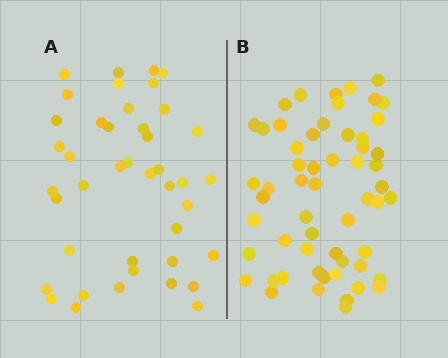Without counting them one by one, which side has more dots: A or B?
Region B (the right region) has more dots.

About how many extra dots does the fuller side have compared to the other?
Region B has approximately 15 more dots than region A.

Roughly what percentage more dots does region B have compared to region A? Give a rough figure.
About 35% more.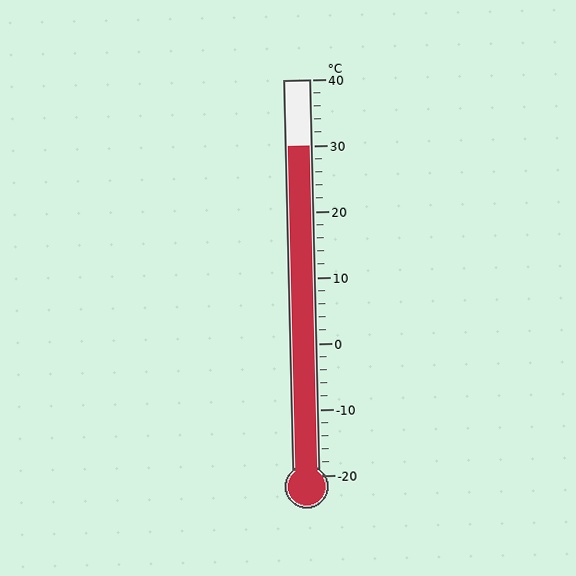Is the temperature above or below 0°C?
The temperature is above 0°C.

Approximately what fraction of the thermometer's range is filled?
The thermometer is filled to approximately 85% of its range.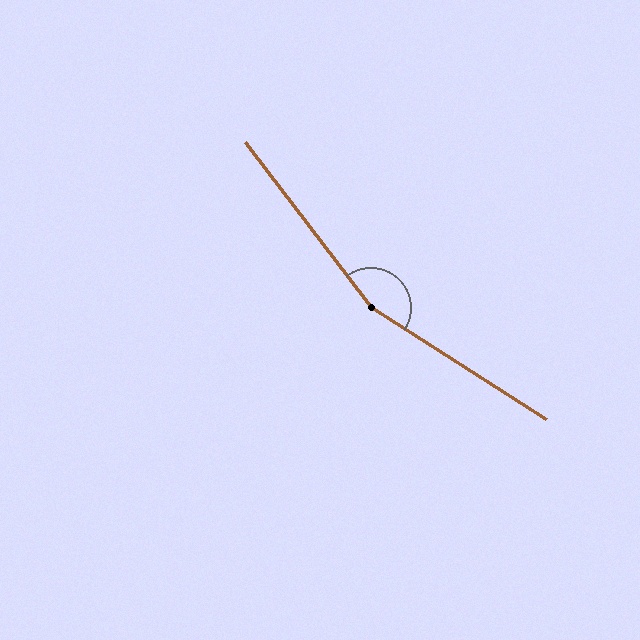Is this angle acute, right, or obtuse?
It is obtuse.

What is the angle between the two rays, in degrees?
Approximately 160 degrees.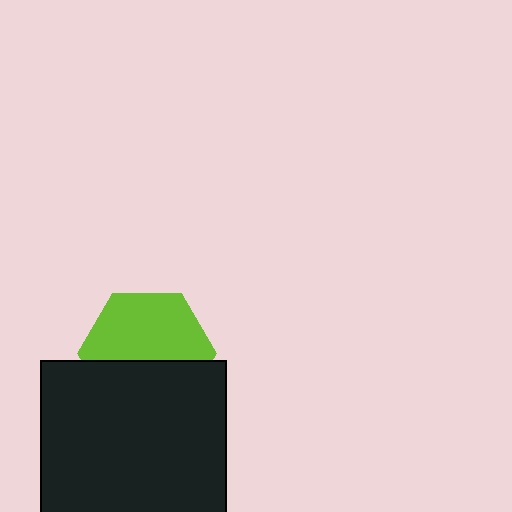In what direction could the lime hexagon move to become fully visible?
The lime hexagon could move up. That would shift it out from behind the black square entirely.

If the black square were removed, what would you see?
You would see the complete lime hexagon.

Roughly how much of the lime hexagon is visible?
About half of it is visible (roughly 56%).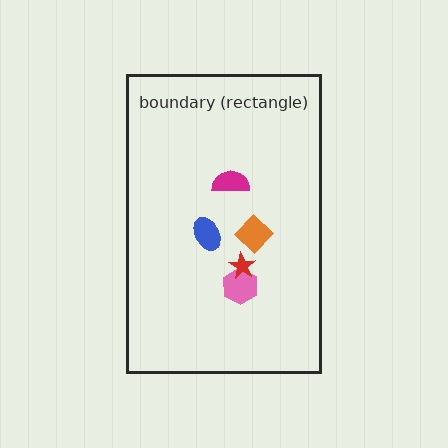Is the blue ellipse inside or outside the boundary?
Inside.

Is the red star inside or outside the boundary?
Inside.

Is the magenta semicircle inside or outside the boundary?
Inside.